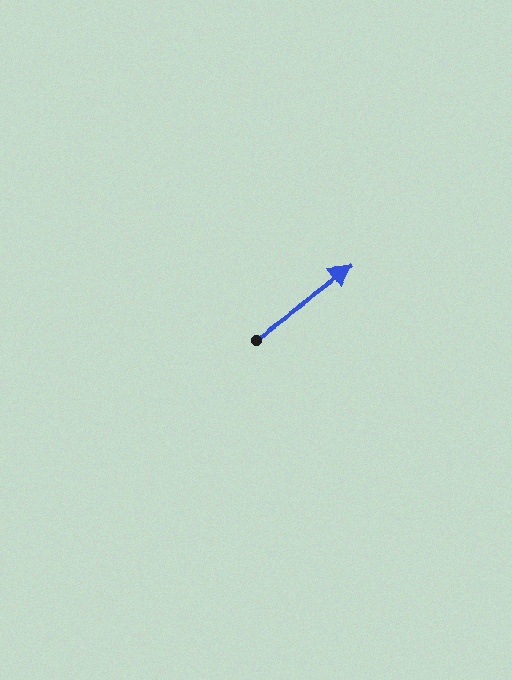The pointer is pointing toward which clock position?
Roughly 2 o'clock.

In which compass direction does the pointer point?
Northeast.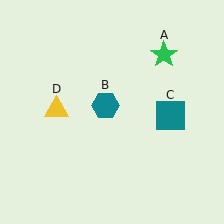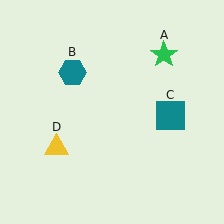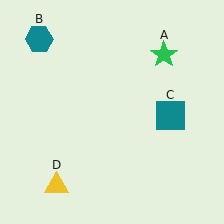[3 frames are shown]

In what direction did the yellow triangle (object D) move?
The yellow triangle (object D) moved down.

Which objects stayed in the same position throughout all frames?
Green star (object A) and teal square (object C) remained stationary.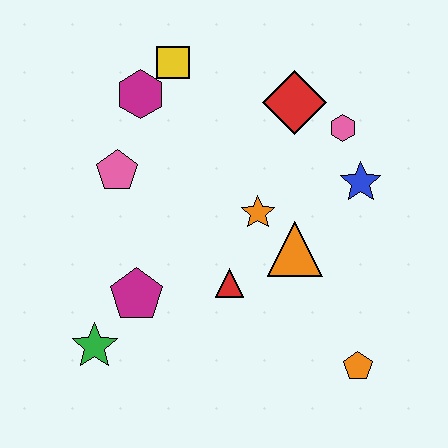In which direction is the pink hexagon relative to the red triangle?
The pink hexagon is above the red triangle.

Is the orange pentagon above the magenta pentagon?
No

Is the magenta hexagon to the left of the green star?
No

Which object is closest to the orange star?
The orange triangle is closest to the orange star.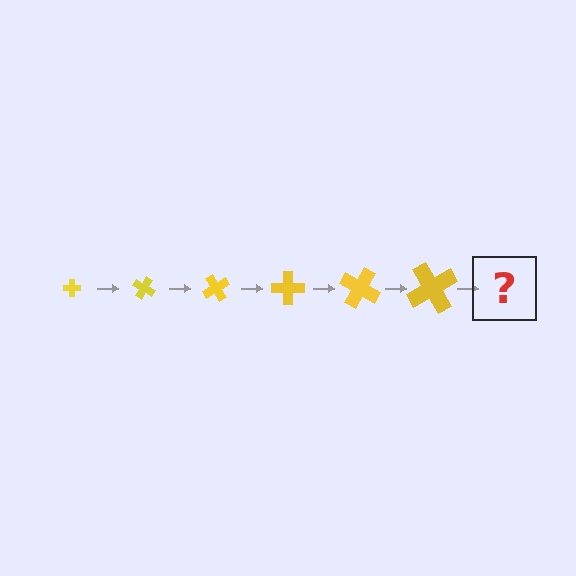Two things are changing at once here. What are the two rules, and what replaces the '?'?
The two rules are that the cross grows larger each step and it rotates 30 degrees each step. The '?' should be a cross, larger than the previous one and rotated 180 degrees from the start.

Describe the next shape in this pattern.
It should be a cross, larger than the previous one and rotated 180 degrees from the start.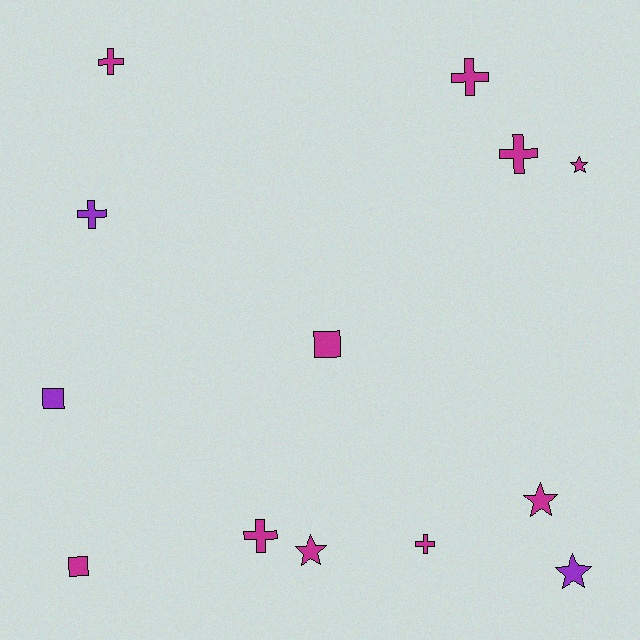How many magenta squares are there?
There are 2 magenta squares.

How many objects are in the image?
There are 13 objects.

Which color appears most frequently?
Magenta, with 10 objects.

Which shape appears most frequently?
Cross, with 6 objects.